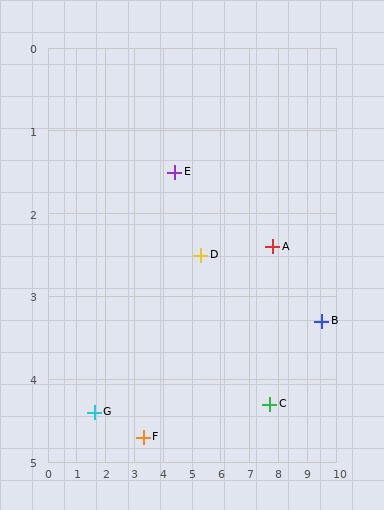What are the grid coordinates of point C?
Point C is at approximately (7.7, 4.3).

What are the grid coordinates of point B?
Point B is at approximately (9.5, 3.3).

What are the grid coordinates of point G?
Point G is at approximately (1.6, 4.4).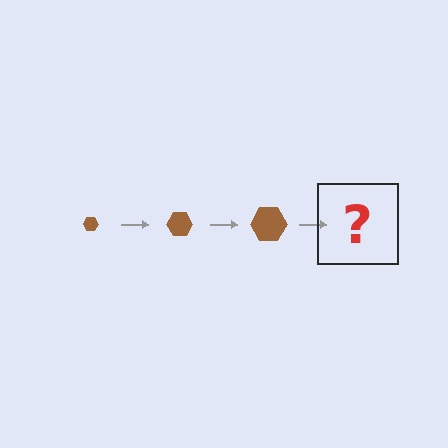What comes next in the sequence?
The next element should be a brown hexagon, larger than the previous one.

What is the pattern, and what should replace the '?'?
The pattern is that the hexagon gets progressively larger each step. The '?' should be a brown hexagon, larger than the previous one.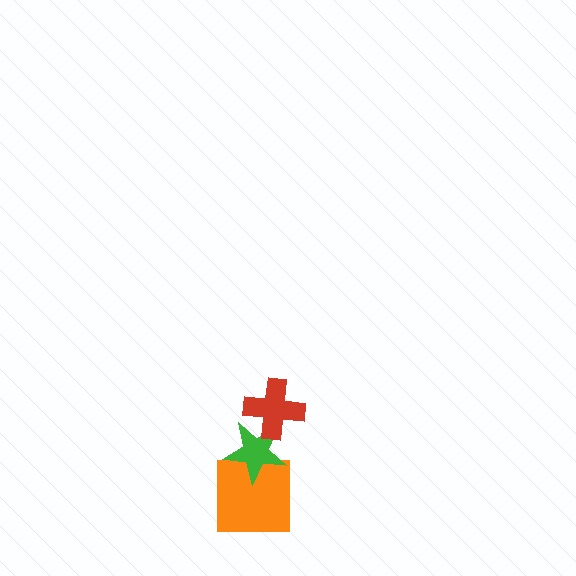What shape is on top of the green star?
The red cross is on top of the green star.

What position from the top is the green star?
The green star is 2nd from the top.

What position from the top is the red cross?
The red cross is 1st from the top.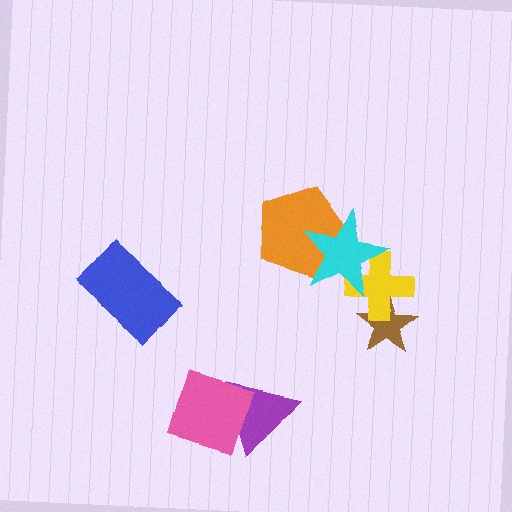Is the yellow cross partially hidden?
Yes, it is partially covered by another shape.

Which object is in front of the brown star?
The yellow cross is in front of the brown star.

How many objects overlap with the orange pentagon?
1 object overlaps with the orange pentagon.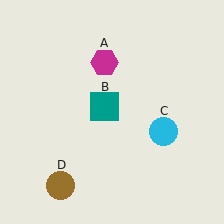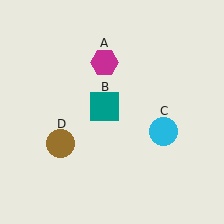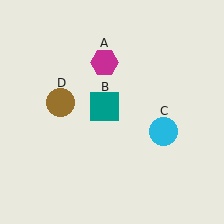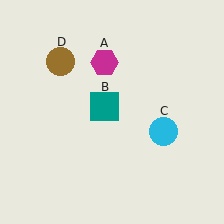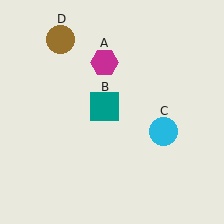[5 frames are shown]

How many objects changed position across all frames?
1 object changed position: brown circle (object D).